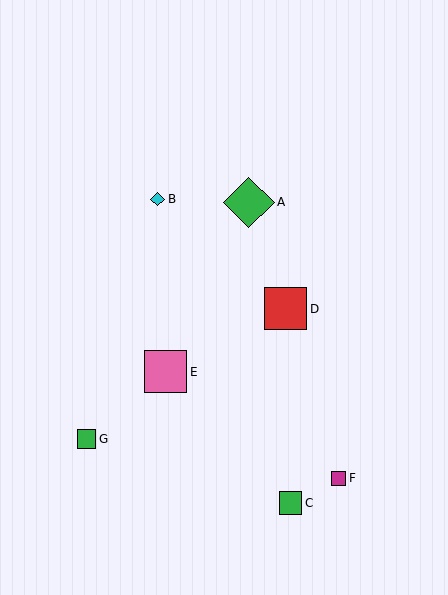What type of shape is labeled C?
Shape C is a green square.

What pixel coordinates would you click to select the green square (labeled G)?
Click at (87, 439) to select the green square G.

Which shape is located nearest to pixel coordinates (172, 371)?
The pink square (labeled E) at (166, 372) is nearest to that location.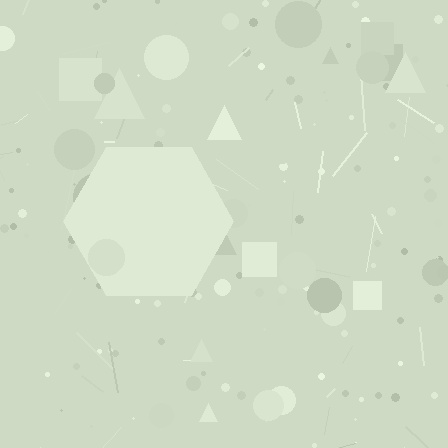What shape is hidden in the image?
A hexagon is hidden in the image.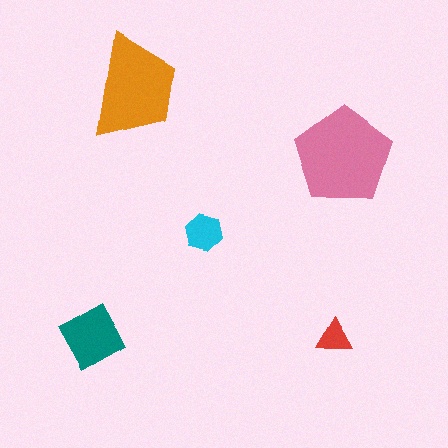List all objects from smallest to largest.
The red triangle, the cyan hexagon, the teal diamond, the orange trapezoid, the pink pentagon.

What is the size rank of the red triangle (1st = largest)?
5th.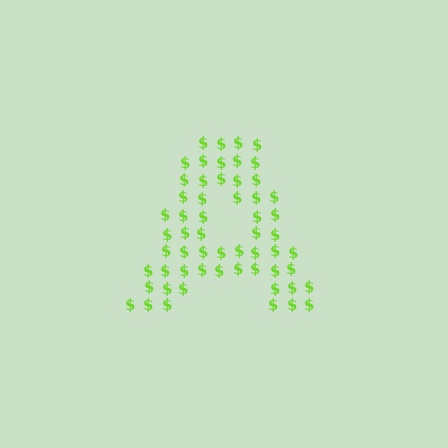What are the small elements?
The small elements are dollar signs.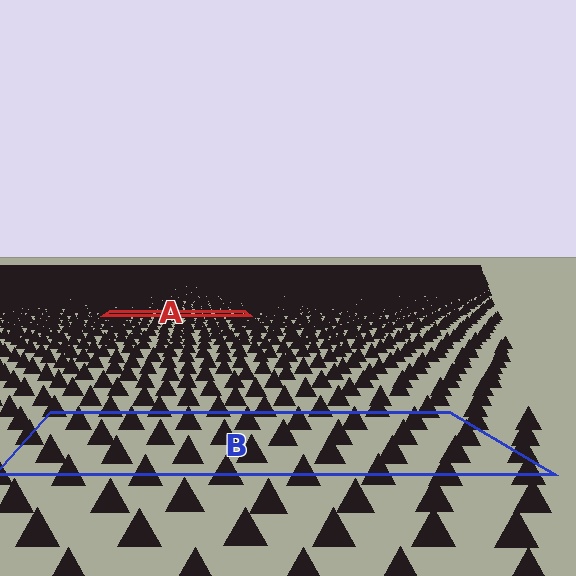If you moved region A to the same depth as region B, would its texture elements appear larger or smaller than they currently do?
They would appear larger. At a closer depth, the same texture elements are projected at a bigger on-screen size.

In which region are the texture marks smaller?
The texture marks are smaller in region A, because it is farther away.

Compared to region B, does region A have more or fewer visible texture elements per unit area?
Region A has more texture elements per unit area — they are packed more densely because it is farther away.